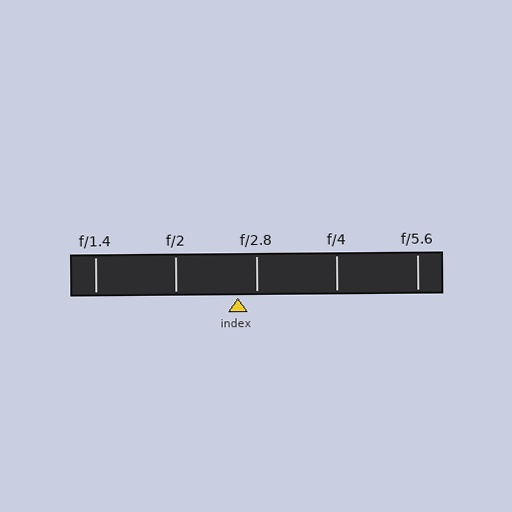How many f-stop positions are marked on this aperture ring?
There are 5 f-stop positions marked.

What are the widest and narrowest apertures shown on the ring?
The widest aperture shown is f/1.4 and the narrowest is f/5.6.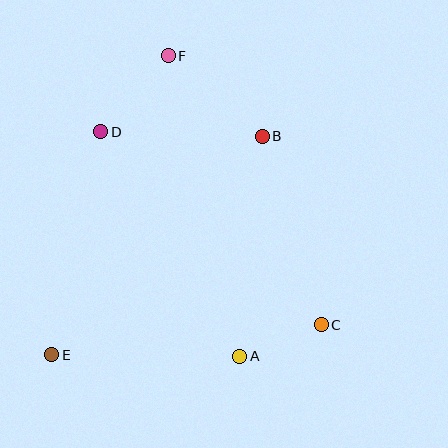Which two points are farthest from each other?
Points E and F are farthest from each other.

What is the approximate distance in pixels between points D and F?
The distance between D and F is approximately 102 pixels.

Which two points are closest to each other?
Points A and C are closest to each other.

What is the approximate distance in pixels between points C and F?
The distance between C and F is approximately 309 pixels.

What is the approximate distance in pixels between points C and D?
The distance between C and D is approximately 293 pixels.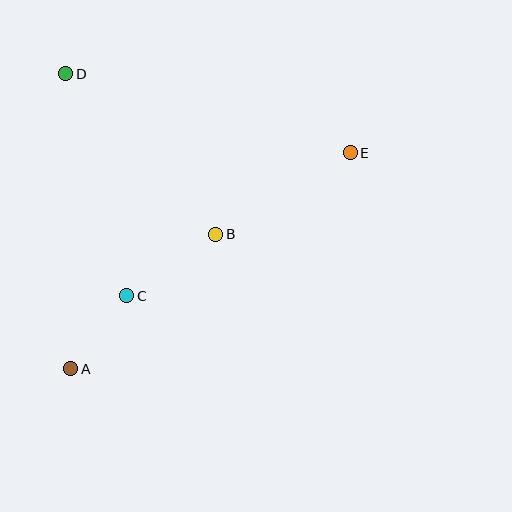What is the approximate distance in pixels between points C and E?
The distance between C and E is approximately 266 pixels.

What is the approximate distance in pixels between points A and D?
The distance between A and D is approximately 295 pixels.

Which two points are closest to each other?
Points A and C are closest to each other.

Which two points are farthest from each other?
Points A and E are farthest from each other.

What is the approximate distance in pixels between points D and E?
The distance between D and E is approximately 295 pixels.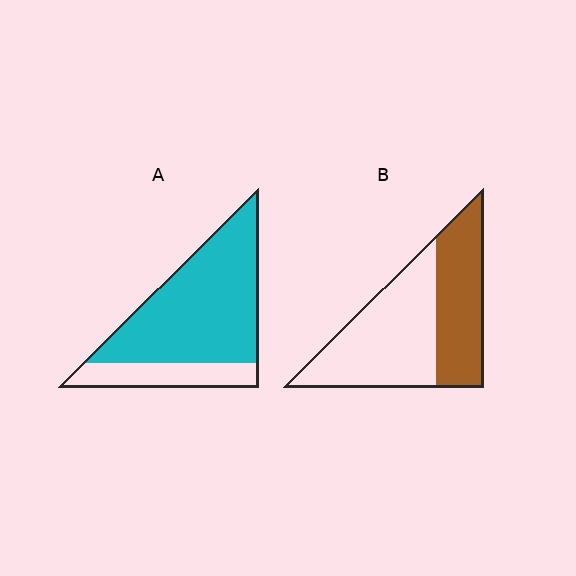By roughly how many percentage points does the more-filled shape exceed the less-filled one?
By roughly 35 percentage points (A over B).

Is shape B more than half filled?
No.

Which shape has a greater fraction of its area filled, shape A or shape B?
Shape A.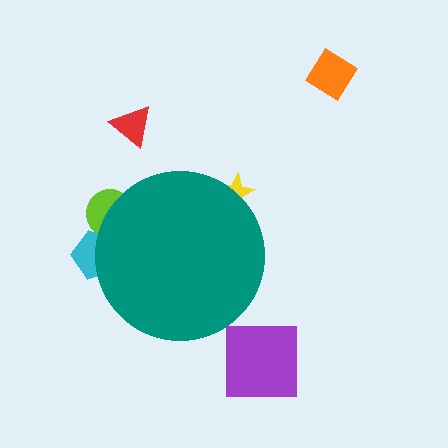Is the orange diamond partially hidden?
No, the orange diamond is fully visible.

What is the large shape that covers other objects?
A teal circle.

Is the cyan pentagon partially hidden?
Yes, the cyan pentagon is partially hidden behind the teal circle.